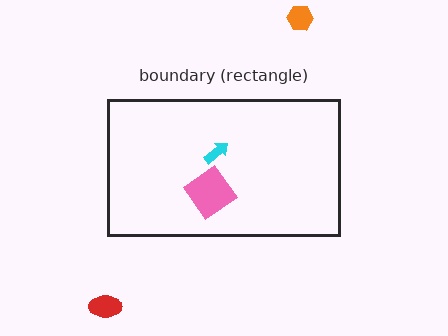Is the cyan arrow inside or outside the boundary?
Inside.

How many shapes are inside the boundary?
2 inside, 2 outside.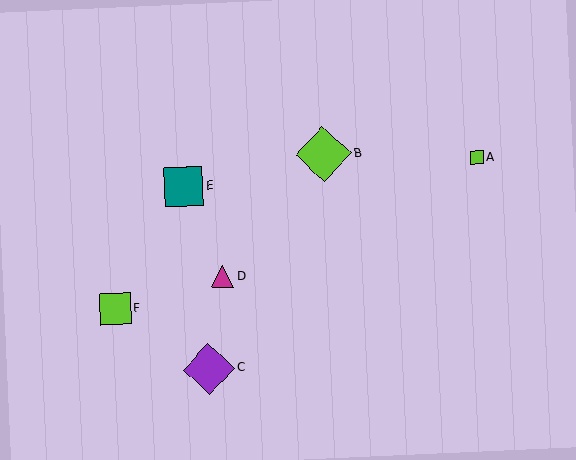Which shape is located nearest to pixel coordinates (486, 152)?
The lime square (labeled A) at (477, 157) is nearest to that location.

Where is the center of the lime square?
The center of the lime square is at (477, 157).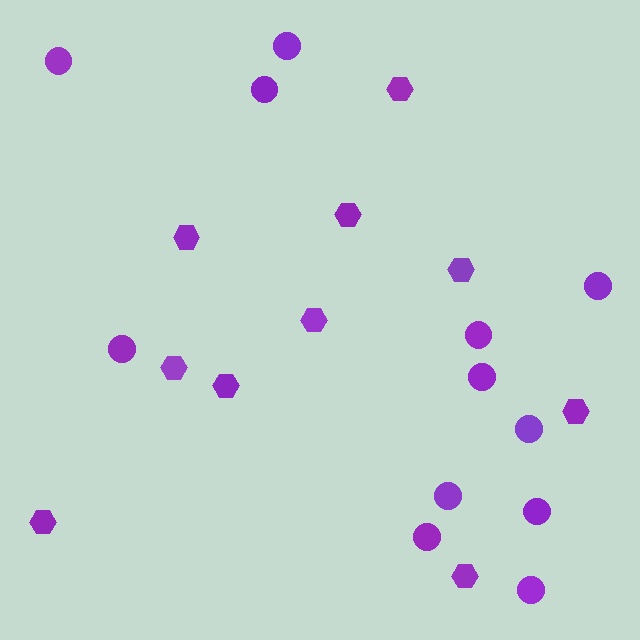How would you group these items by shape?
There are 2 groups: one group of circles (12) and one group of hexagons (10).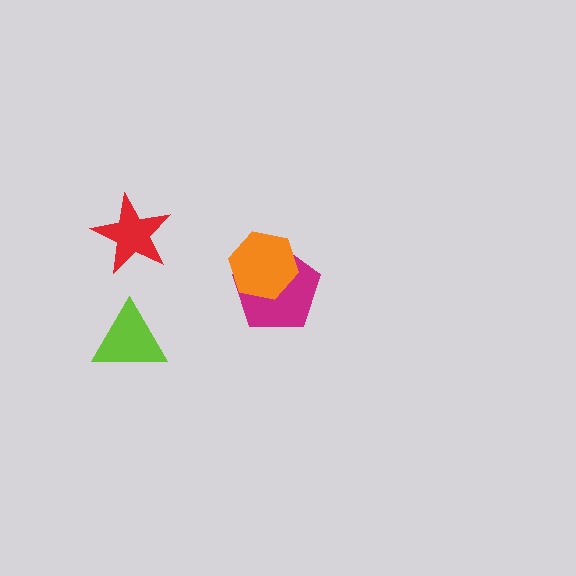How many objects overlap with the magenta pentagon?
1 object overlaps with the magenta pentagon.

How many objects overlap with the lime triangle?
0 objects overlap with the lime triangle.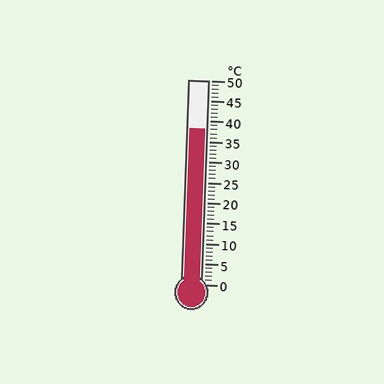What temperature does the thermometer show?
The thermometer shows approximately 38°C.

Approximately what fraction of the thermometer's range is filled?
The thermometer is filled to approximately 75% of its range.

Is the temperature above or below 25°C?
The temperature is above 25°C.